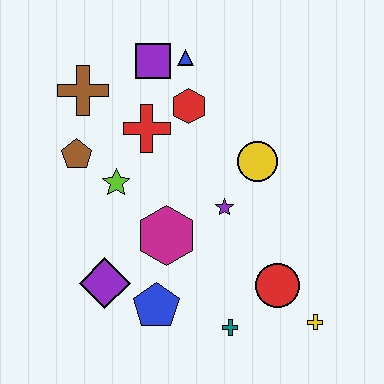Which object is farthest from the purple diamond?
The blue triangle is farthest from the purple diamond.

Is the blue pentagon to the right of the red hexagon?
No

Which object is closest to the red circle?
The yellow cross is closest to the red circle.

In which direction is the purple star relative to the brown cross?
The purple star is to the right of the brown cross.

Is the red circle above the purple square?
No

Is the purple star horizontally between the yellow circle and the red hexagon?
Yes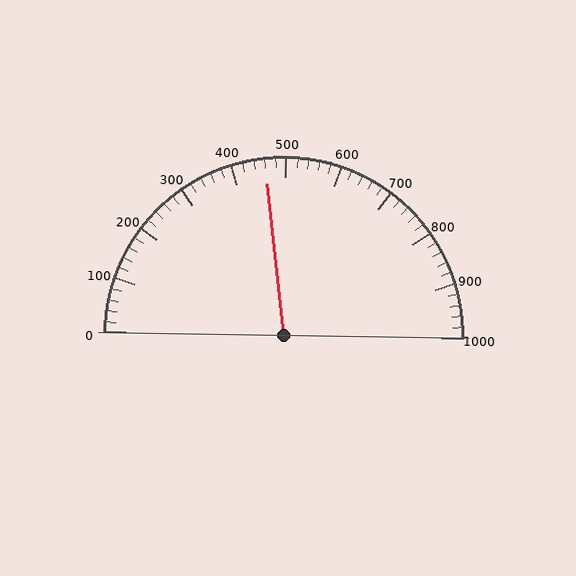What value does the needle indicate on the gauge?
The needle indicates approximately 460.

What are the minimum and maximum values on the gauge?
The gauge ranges from 0 to 1000.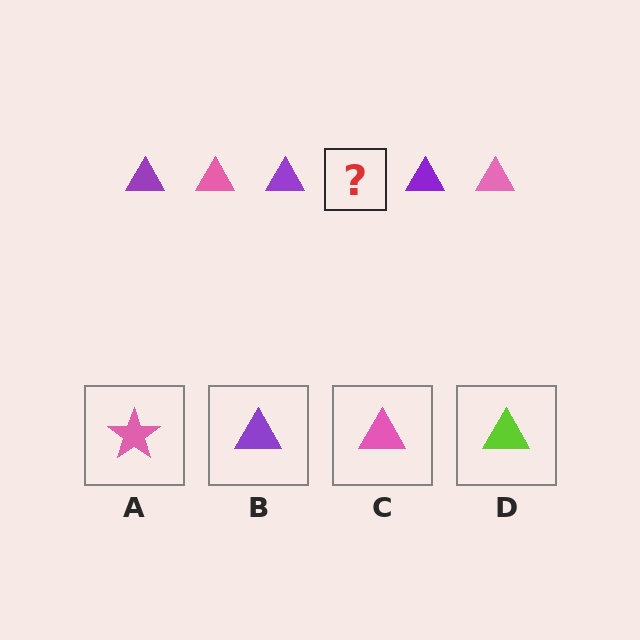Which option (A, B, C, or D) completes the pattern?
C.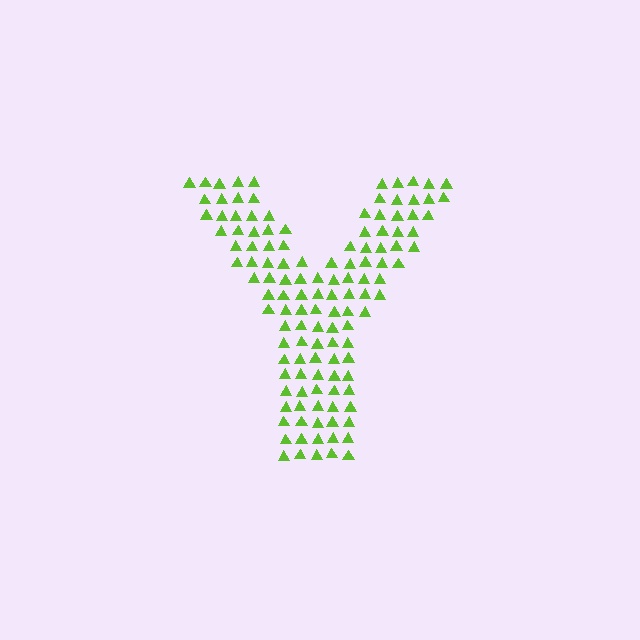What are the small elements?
The small elements are triangles.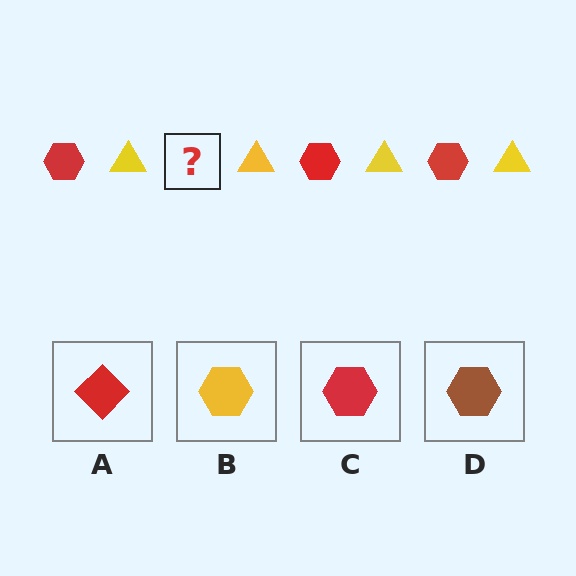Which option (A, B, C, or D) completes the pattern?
C.